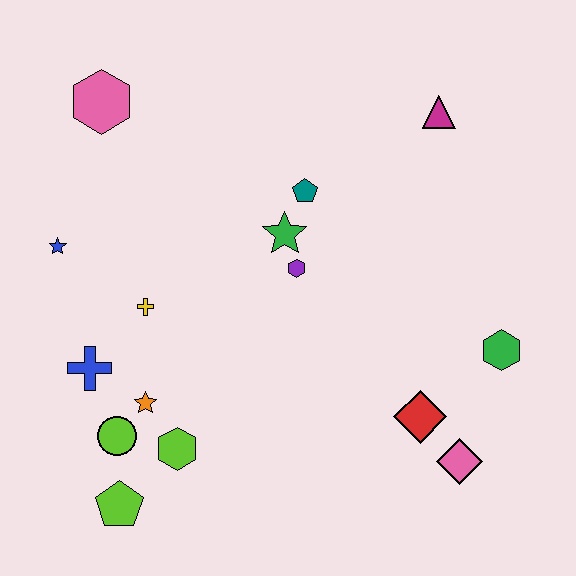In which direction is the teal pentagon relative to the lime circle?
The teal pentagon is above the lime circle.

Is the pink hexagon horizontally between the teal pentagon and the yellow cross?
No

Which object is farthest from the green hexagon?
The pink hexagon is farthest from the green hexagon.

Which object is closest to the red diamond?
The pink diamond is closest to the red diamond.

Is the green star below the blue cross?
No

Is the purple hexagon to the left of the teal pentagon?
Yes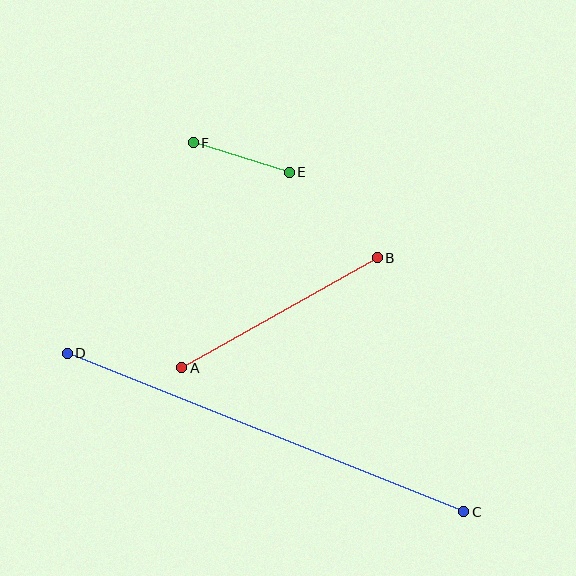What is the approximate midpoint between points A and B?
The midpoint is at approximately (280, 313) pixels.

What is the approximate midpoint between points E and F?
The midpoint is at approximately (241, 157) pixels.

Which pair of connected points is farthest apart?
Points C and D are farthest apart.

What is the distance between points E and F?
The distance is approximately 101 pixels.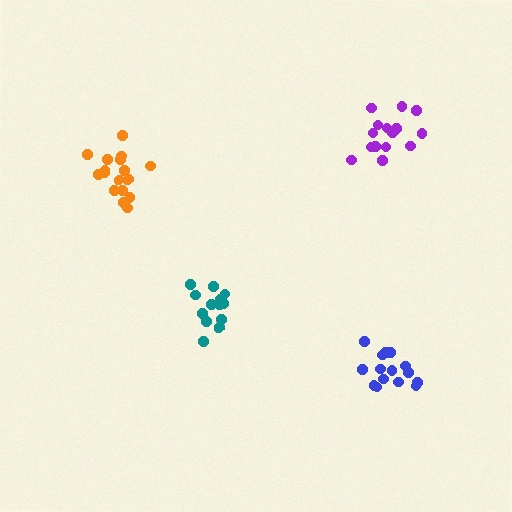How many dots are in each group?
Group 1: 17 dots, Group 2: 13 dots, Group 3: 15 dots, Group 4: 15 dots (60 total).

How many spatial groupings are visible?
There are 4 spatial groupings.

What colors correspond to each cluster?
The clusters are colored: orange, teal, blue, purple.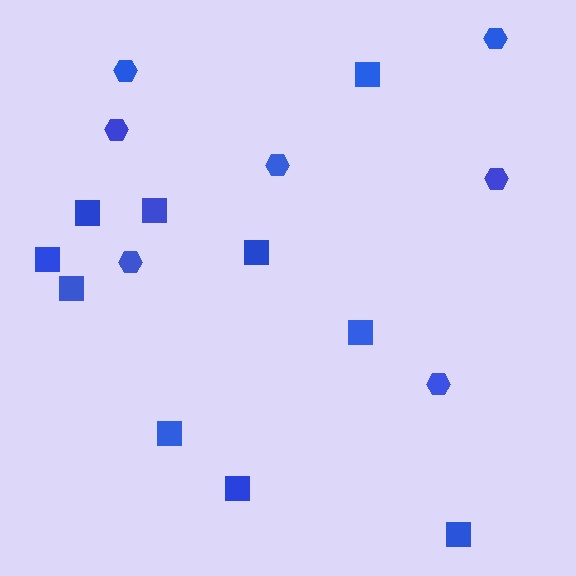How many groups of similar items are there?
There are 2 groups: one group of hexagons (7) and one group of squares (10).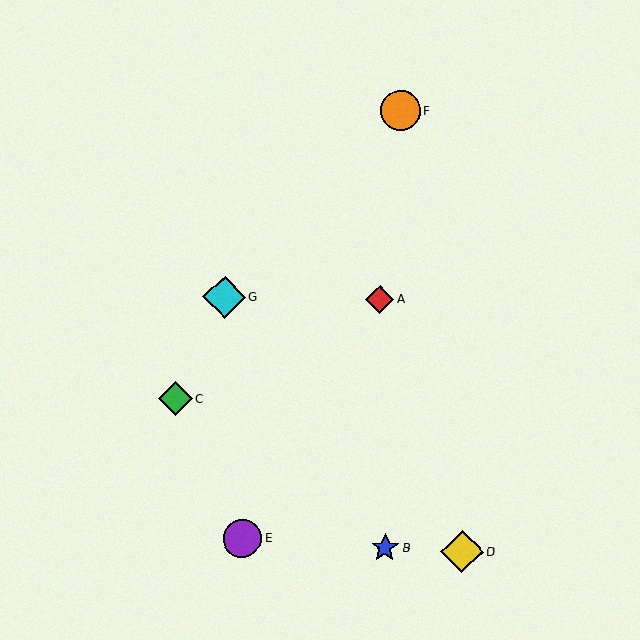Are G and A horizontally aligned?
Yes, both are at y≈297.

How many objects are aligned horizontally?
2 objects (A, G) are aligned horizontally.